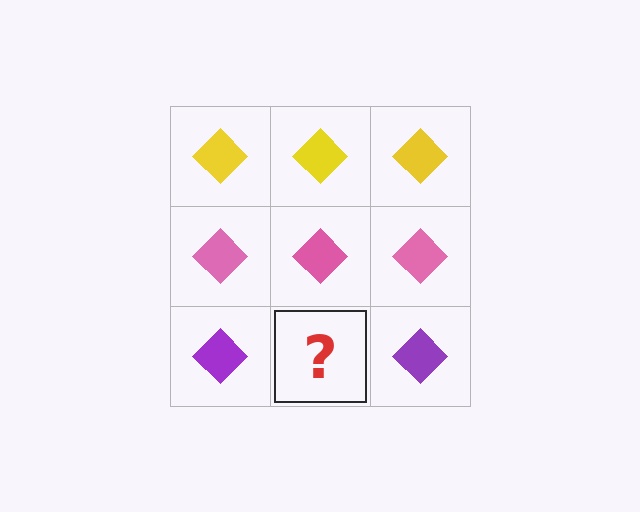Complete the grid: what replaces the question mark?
The question mark should be replaced with a purple diamond.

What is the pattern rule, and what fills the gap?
The rule is that each row has a consistent color. The gap should be filled with a purple diamond.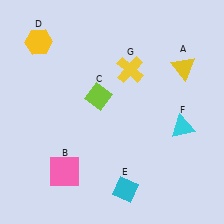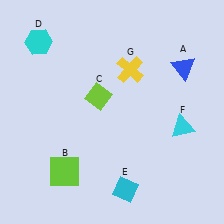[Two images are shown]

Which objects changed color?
A changed from yellow to blue. B changed from pink to lime. D changed from yellow to cyan.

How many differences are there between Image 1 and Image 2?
There are 3 differences between the two images.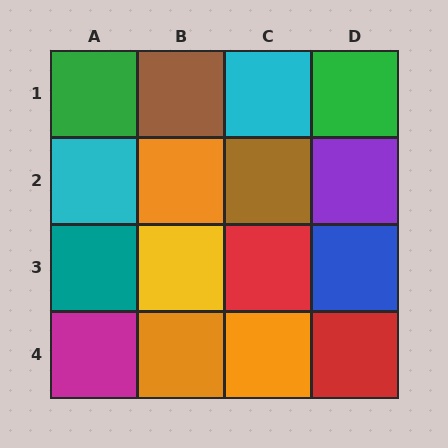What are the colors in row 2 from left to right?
Cyan, orange, brown, purple.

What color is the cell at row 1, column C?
Cyan.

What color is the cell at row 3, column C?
Red.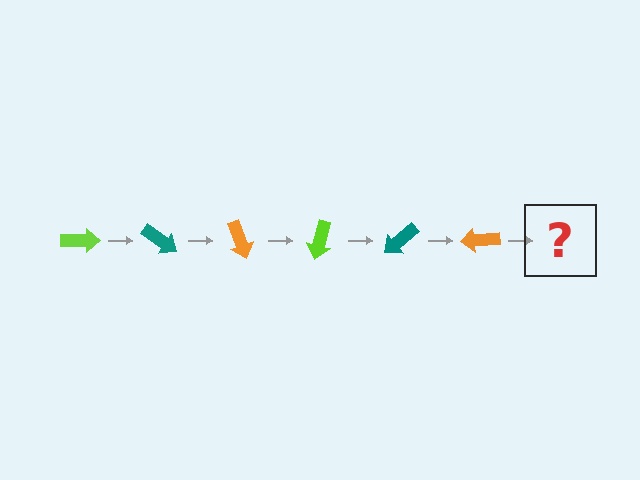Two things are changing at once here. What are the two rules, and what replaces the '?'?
The two rules are that it rotates 35 degrees each step and the color cycles through lime, teal, and orange. The '?' should be a lime arrow, rotated 210 degrees from the start.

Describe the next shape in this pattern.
It should be a lime arrow, rotated 210 degrees from the start.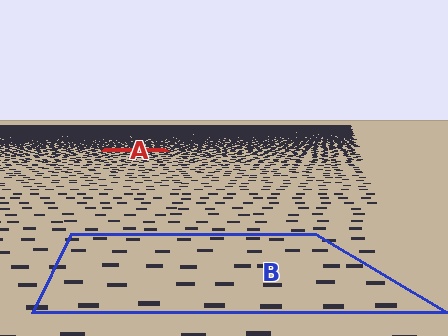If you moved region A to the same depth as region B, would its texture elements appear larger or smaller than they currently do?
They would appear larger. At a closer depth, the same texture elements are projected at a bigger on-screen size.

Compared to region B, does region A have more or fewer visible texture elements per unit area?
Region A has more texture elements per unit area — they are packed more densely because it is farther away.